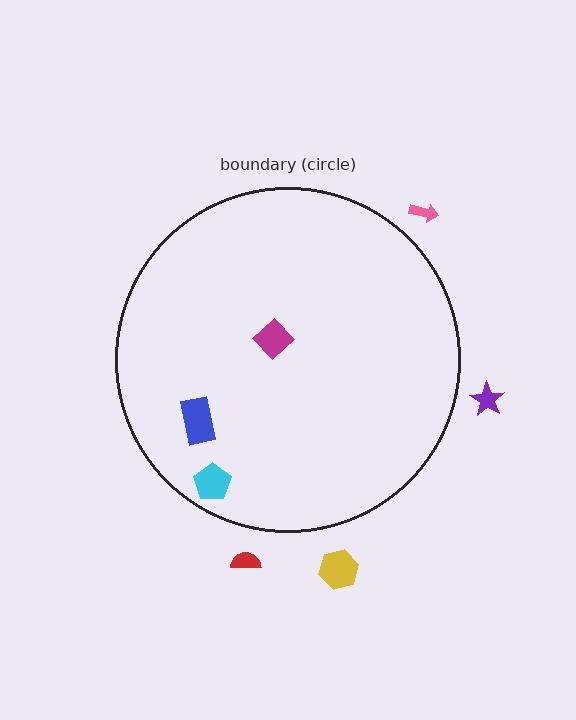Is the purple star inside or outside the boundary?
Outside.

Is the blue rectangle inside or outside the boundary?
Inside.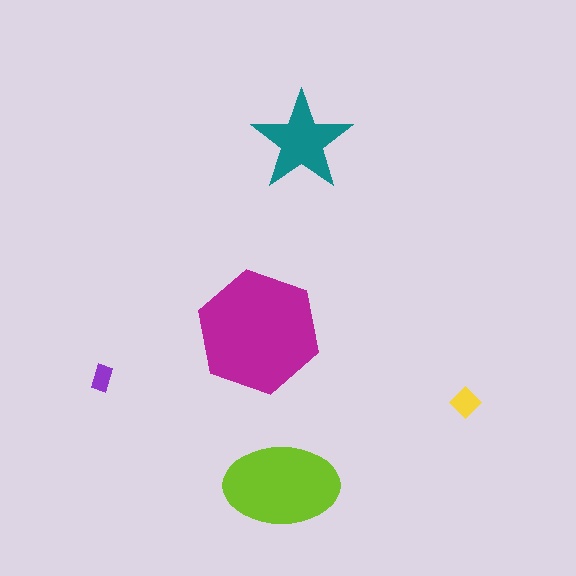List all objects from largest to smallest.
The magenta hexagon, the lime ellipse, the teal star, the yellow diamond, the purple rectangle.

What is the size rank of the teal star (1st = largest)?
3rd.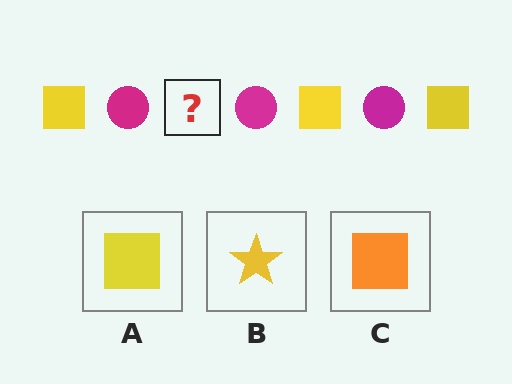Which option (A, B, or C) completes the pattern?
A.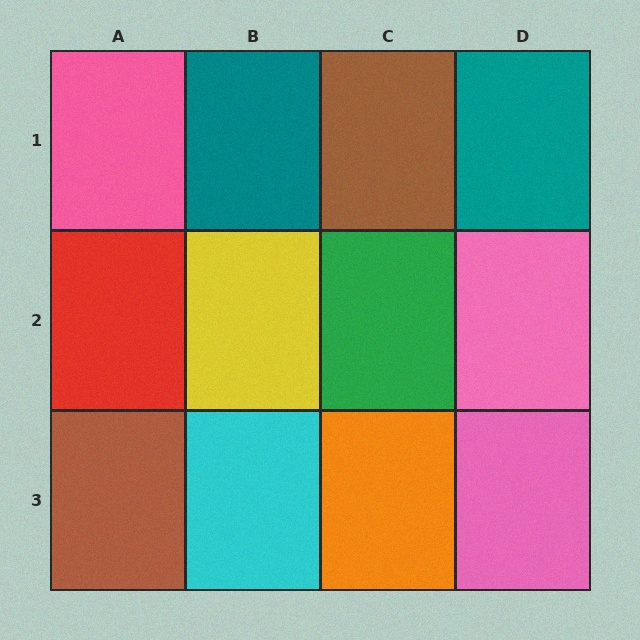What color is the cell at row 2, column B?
Yellow.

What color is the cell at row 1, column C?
Brown.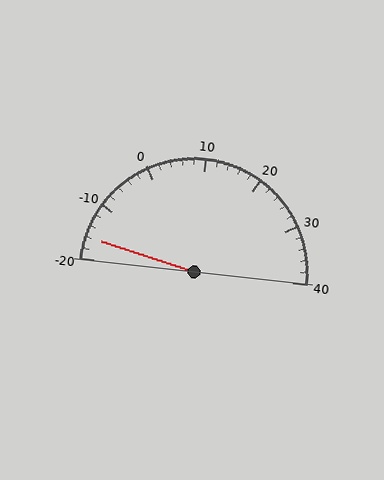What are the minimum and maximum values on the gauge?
The gauge ranges from -20 to 40.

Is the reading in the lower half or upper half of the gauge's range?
The reading is in the lower half of the range (-20 to 40).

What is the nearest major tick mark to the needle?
The nearest major tick mark is -20.